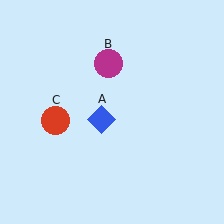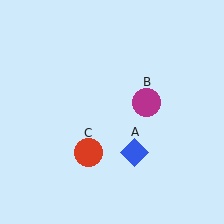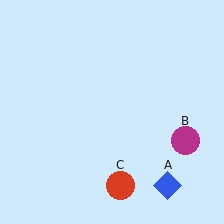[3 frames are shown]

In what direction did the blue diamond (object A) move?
The blue diamond (object A) moved down and to the right.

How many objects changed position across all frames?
3 objects changed position: blue diamond (object A), magenta circle (object B), red circle (object C).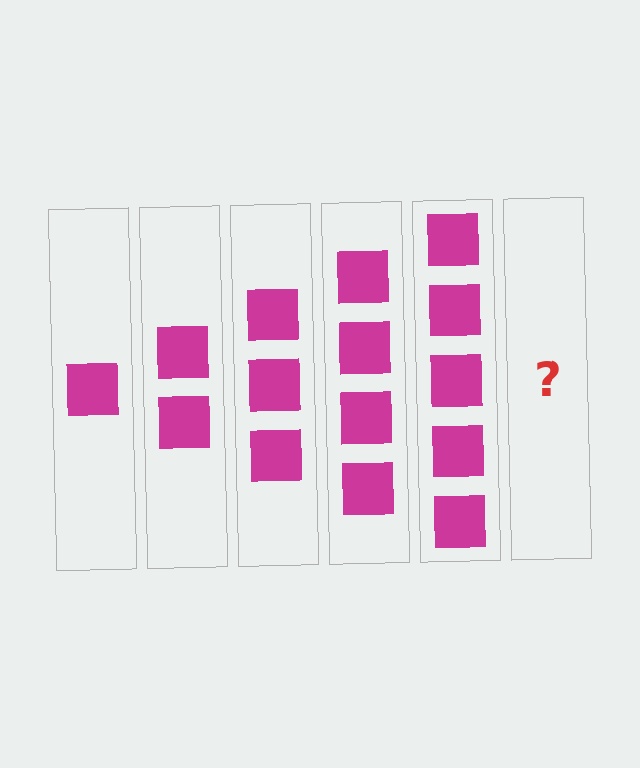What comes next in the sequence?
The next element should be 6 squares.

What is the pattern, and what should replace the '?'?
The pattern is that each step adds one more square. The '?' should be 6 squares.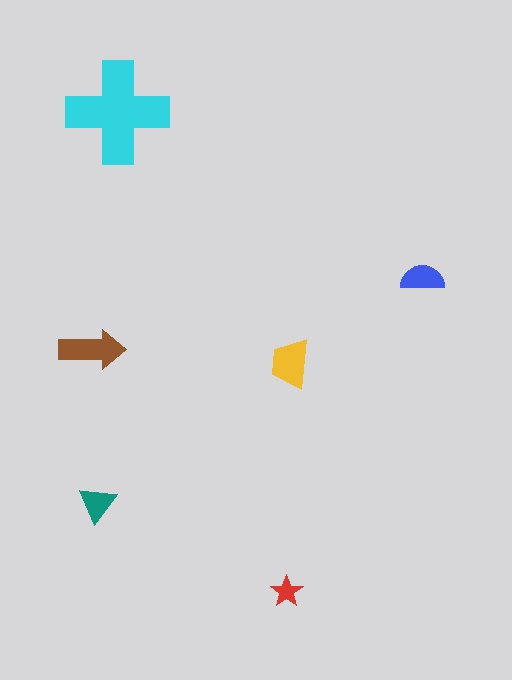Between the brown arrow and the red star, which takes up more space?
The brown arrow.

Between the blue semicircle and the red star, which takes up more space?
The blue semicircle.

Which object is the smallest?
The red star.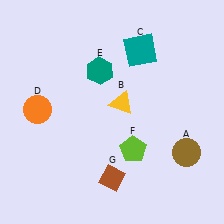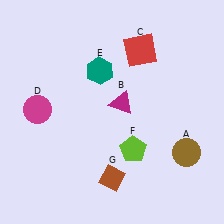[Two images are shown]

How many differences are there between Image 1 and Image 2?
There are 3 differences between the two images.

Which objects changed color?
B changed from yellow to magenta. C changed from teal to red. D changed from orange to magenta.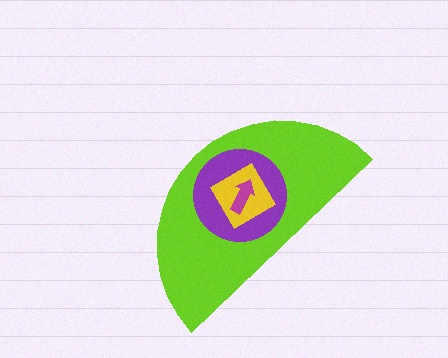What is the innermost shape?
The magenta arrow.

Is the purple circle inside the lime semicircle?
Yes.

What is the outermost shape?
The lime semicircle.